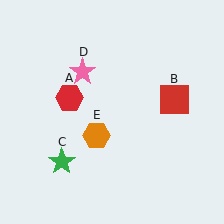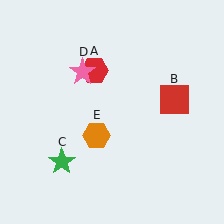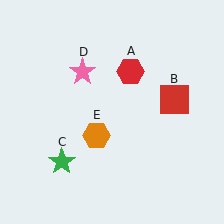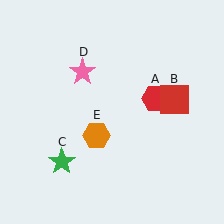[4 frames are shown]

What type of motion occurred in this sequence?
The red hexagon (object A) rotated clockwise around the center of the scene.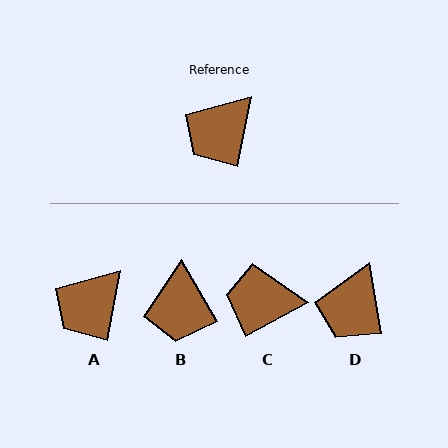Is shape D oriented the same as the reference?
No, it is off by about 20 degrees.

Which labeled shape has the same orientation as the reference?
A.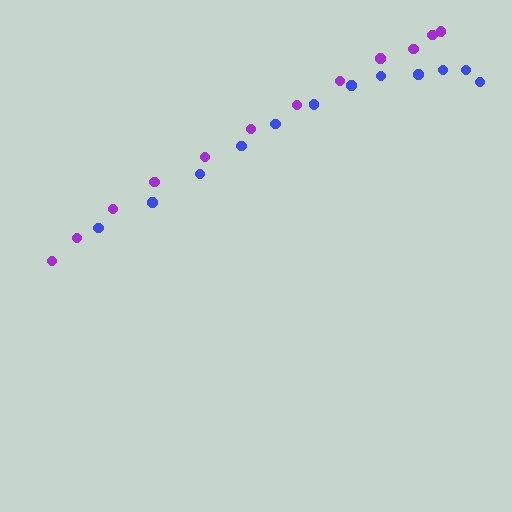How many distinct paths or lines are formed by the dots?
There are 2 distinct paths.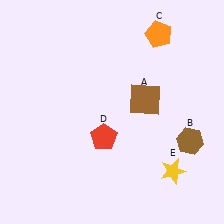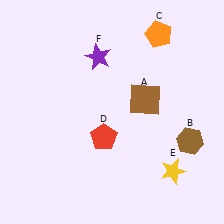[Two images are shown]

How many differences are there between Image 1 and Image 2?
There is 1 difference between the two images.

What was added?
A purple star (F) was added in Image 2.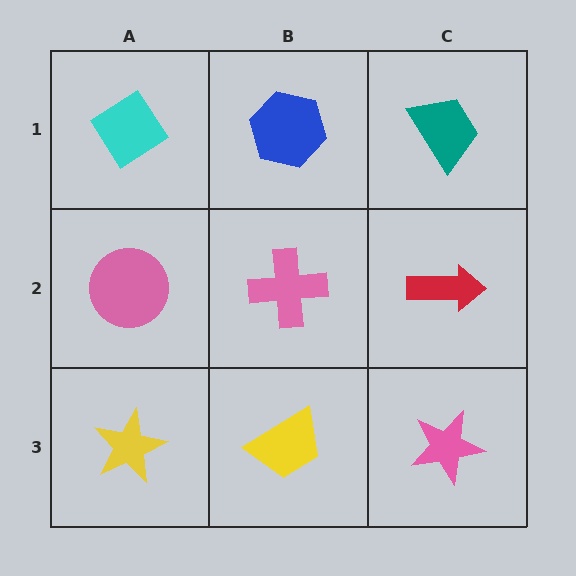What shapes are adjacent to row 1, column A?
A pink circle (row 2, column A), a blue hexagon (row 1, column B).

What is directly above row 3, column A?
A pink circle.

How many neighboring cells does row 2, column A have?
3.